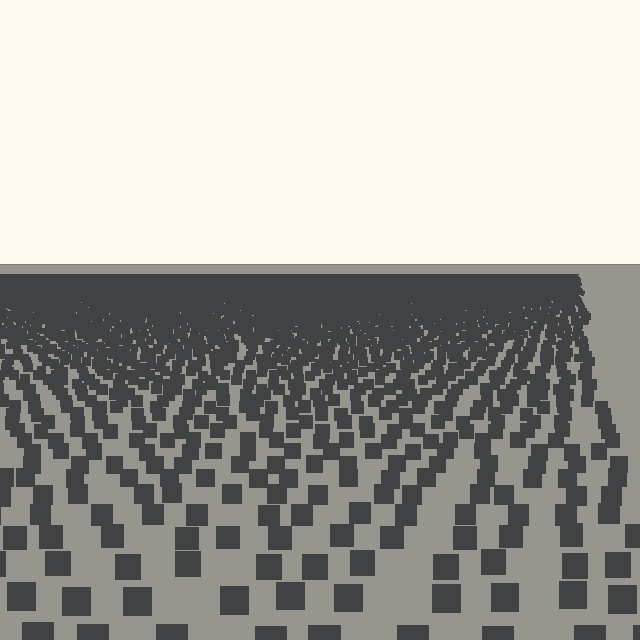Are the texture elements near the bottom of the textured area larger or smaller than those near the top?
Larger. Near the bottom, elements are closer to the viewer and appear at a bigger on-screen size.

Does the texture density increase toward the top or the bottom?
Density increases toward the top.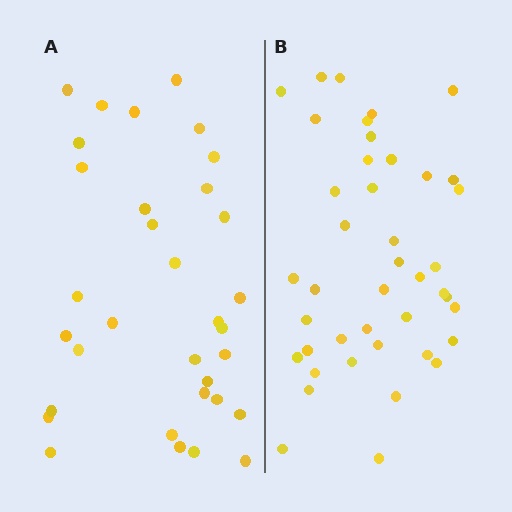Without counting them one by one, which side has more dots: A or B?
Region B (the right region) has more dots.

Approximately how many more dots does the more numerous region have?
Region B has roughly 8 or so more dots than region A.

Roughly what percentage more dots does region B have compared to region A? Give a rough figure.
About 25% more.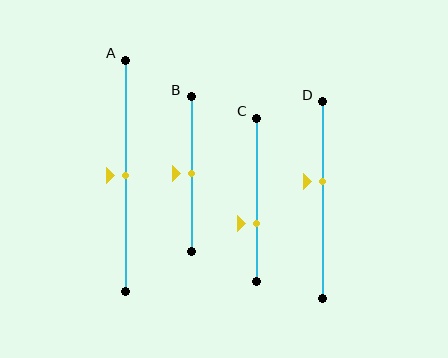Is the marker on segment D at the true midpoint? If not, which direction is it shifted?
No, the marker on segment D is shifted upward by about 9% of the segment length.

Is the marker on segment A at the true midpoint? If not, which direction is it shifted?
Yes, the marker on segment A is at the true midpoint.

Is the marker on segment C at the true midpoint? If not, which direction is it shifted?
No, the marker on segment C is shifted downward by about 15% of the segment length.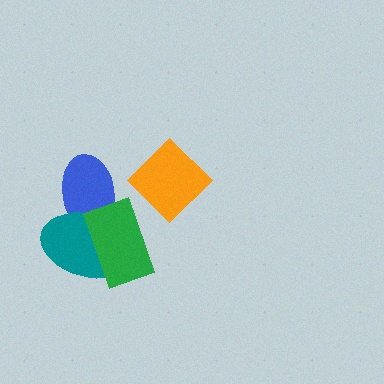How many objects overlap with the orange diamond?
0 objects overlap with the orange diamond.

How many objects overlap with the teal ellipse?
2 objects overlap with the teal ellipse.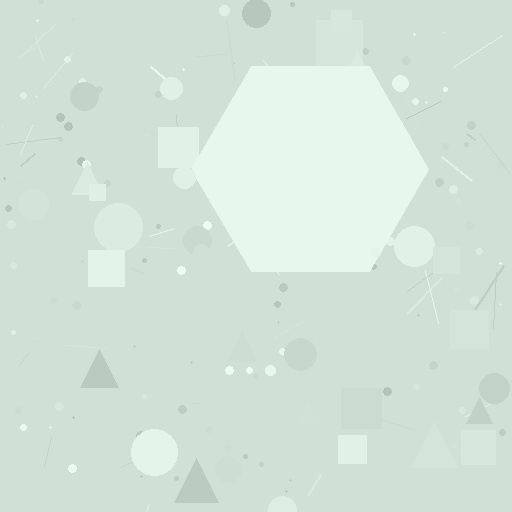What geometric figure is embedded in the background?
A hexagon is embedded in the background.